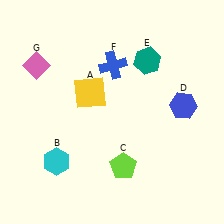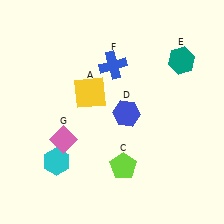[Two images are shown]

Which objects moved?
The objects that moved are: the blue hexagon (D), the teal hexagon (E), the pink diamond (G).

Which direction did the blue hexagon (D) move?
The blue hexagon (D) moved left.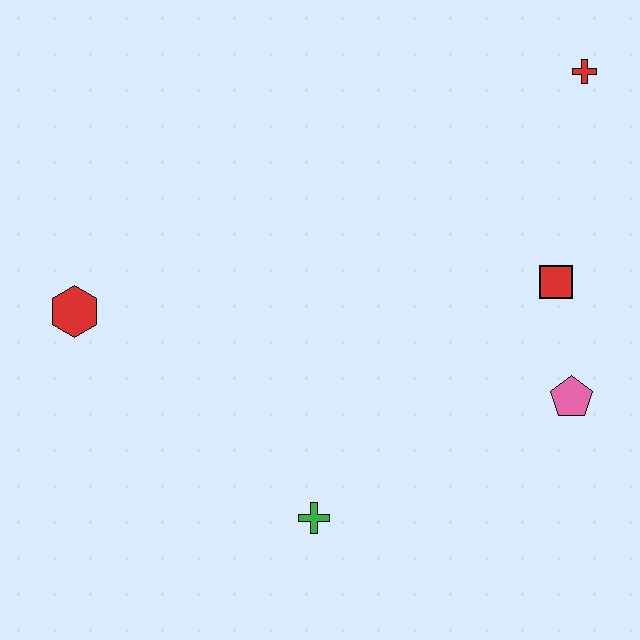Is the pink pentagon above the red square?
No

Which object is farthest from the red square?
The red hexagon is farthest from the red square.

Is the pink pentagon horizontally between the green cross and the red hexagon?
No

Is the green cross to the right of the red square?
No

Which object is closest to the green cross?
The pink pentagon is closest to the green cross.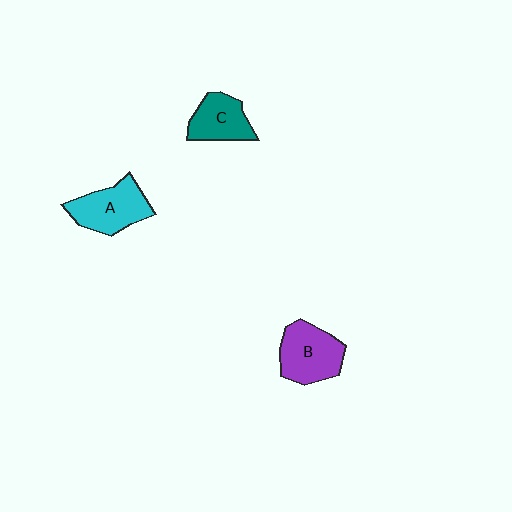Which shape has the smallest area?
Shape C (teal).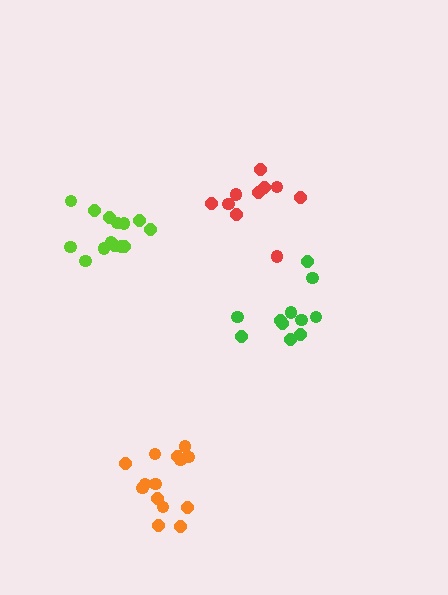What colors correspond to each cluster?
The clusters are colored: orange, red, lime, green.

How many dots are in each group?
Group 1: 14 dots, Group 2: 10 dots, Group 3: 14 dots, Group 4: 11 dots (49 total).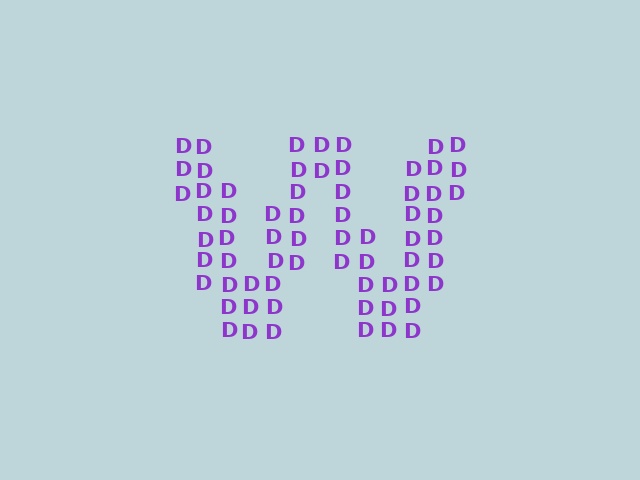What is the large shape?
The large shape is the letter W.